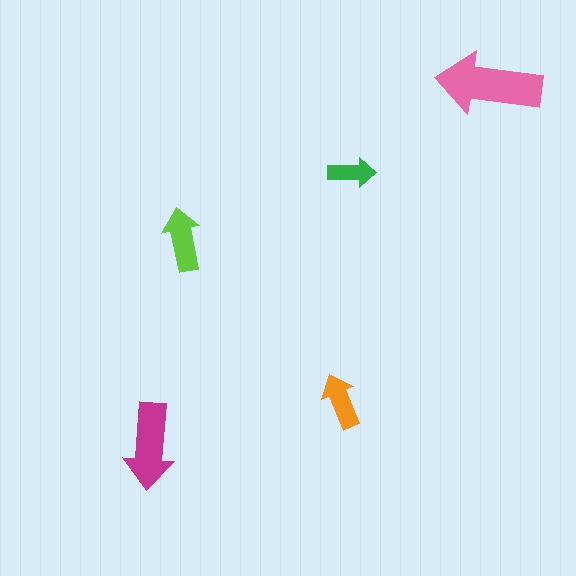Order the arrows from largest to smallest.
the pink one, the magenta one, the lime one, the orange one, the green one.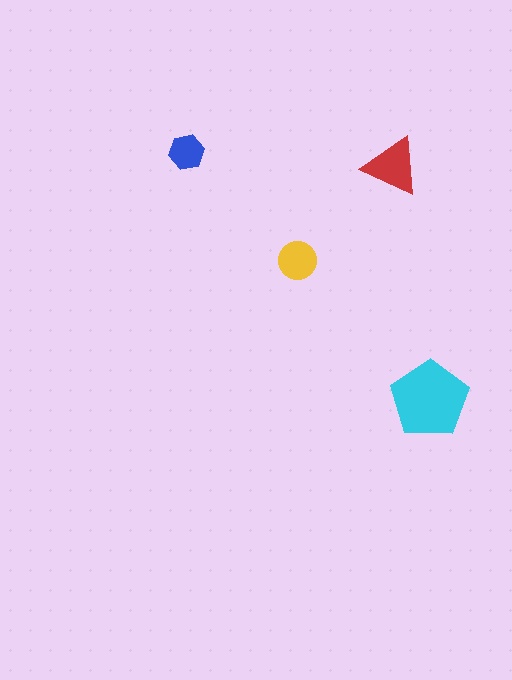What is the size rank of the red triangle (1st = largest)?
2nd.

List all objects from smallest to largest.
The blue hexagon, the yellow circle, the red triangle, the cyan pentagon.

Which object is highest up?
The blue hexagon is topmost.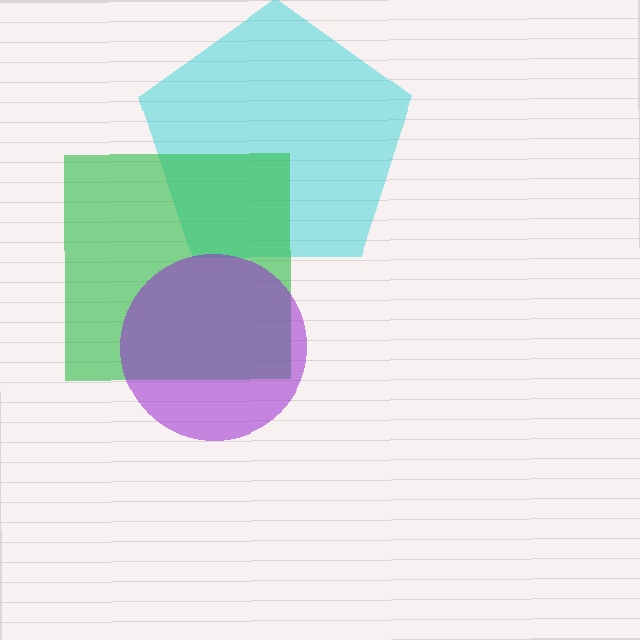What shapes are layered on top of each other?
The layered shapes are: a cyan pentagon, a green square, a purple circle.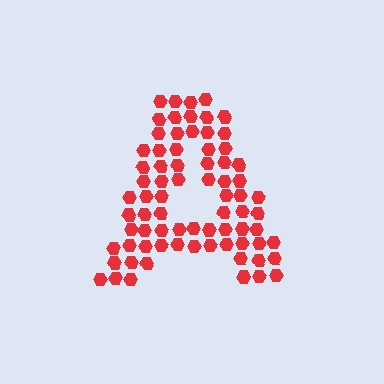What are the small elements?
The small elements are hexagons.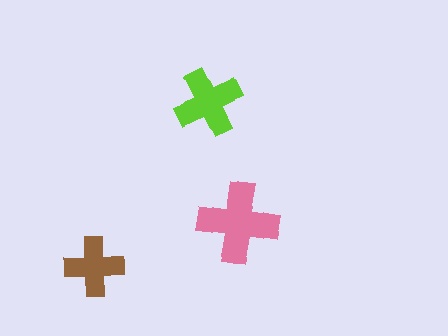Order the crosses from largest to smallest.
the pink one, the lime one, the brown one.